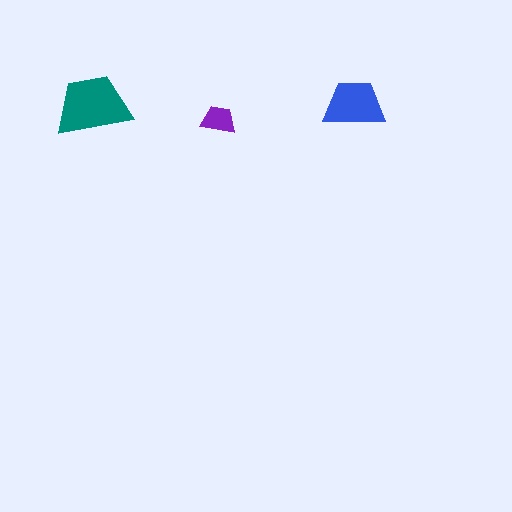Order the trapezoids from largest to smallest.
the teal one, the blue one, the purple one.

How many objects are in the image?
There are 3 objects in the image.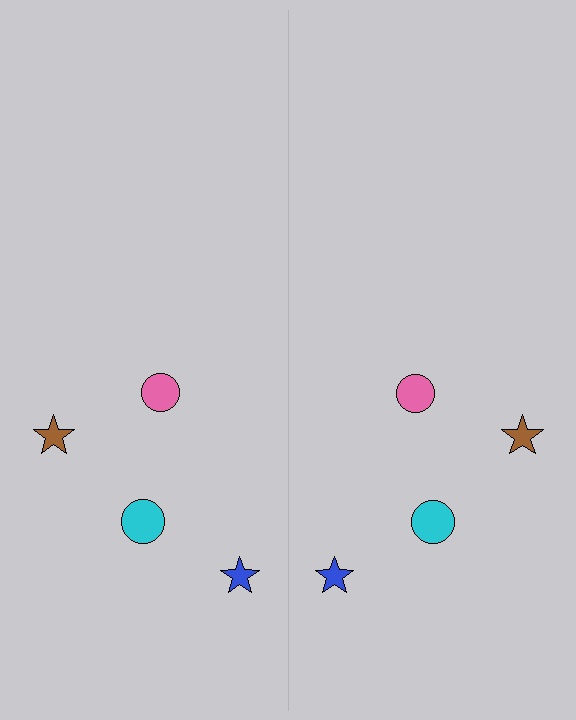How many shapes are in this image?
There are 8 shapes in this image.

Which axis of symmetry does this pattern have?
The pattern has a vertical axis of symmetry running through the center of the image.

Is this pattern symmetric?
Yes, this pattern has bilateral (reflection) symmetry.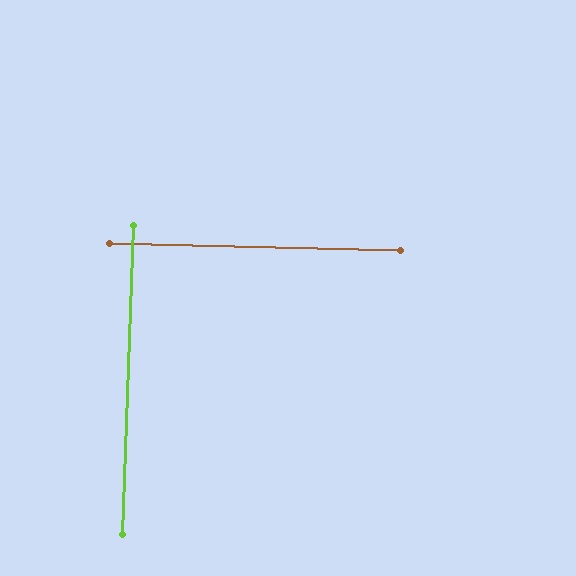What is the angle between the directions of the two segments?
Approximately 89 degrees.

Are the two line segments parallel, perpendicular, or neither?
Perpendicular — they meet at approximately 89°.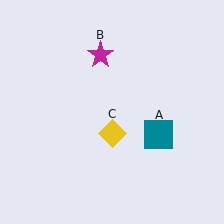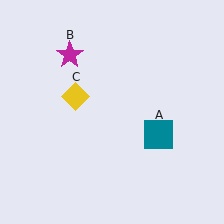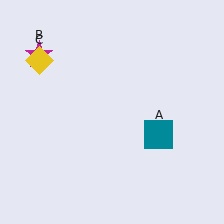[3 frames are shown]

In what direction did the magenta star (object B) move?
The magenta star (object B) moved left.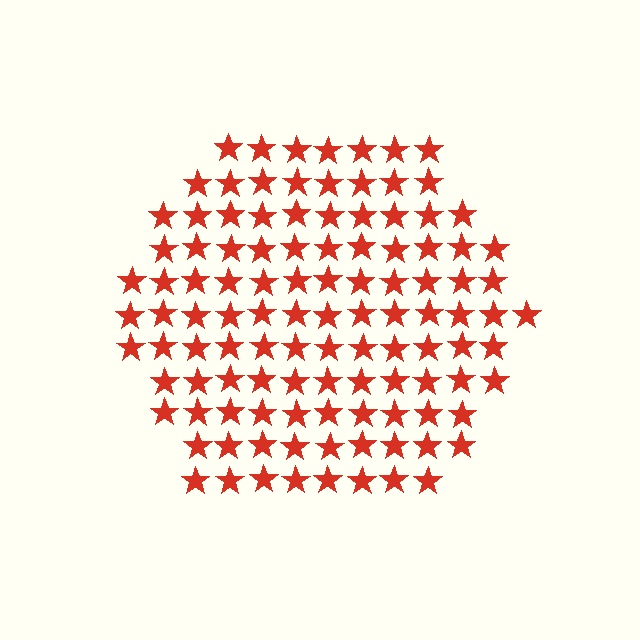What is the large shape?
The large shape is a hexagon.